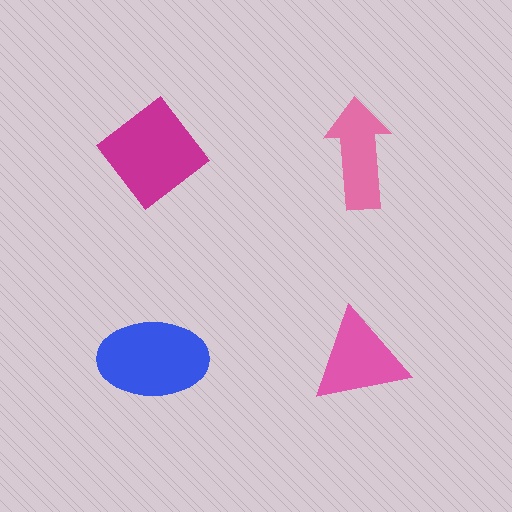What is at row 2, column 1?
A blue ellipse.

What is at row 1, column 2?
A pink arrow.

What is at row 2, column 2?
A pink triangle.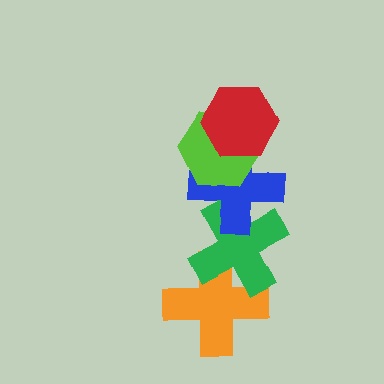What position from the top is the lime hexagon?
The lime hexagon is 2nd from the top.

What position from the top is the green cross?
The green cross is 4th from the top.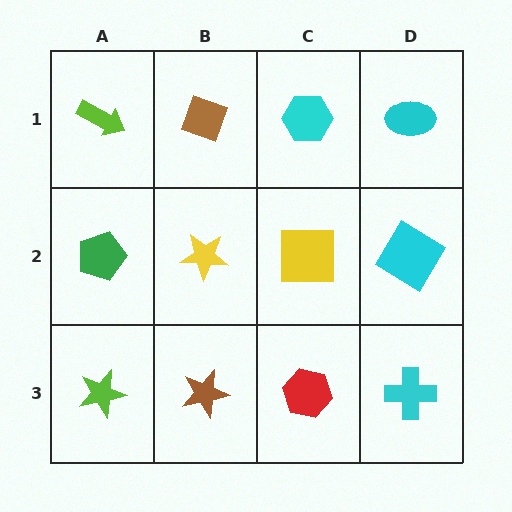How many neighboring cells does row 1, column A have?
2.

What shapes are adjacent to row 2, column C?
A cyan hexagon (row 1, column C), a red hexagon (row 3, column C), a yellow star (row 2, column B), a cyan diamond (row 2, column D).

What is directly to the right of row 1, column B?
A cyan hexagon.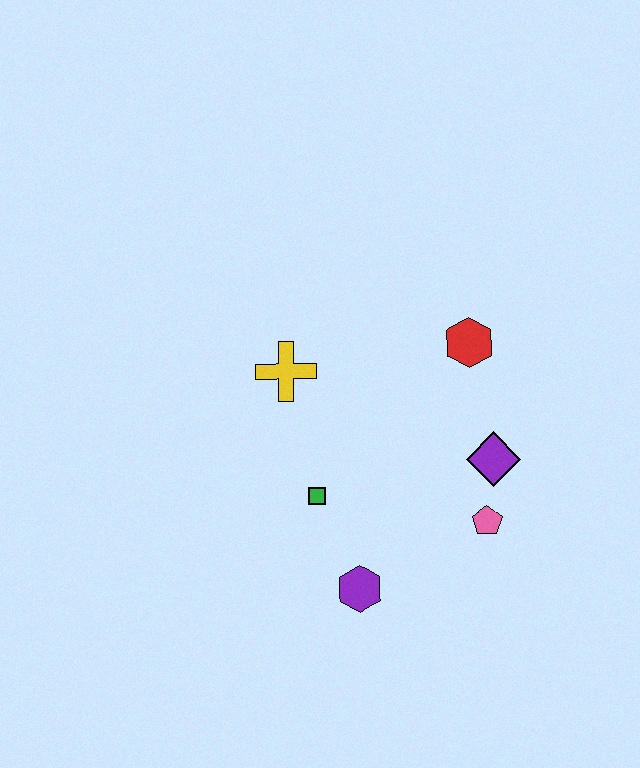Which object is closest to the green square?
The purple hexagon is closest to the green square.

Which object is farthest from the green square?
The red hexagon is farthest from the green square.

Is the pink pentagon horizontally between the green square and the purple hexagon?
No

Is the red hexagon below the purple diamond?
No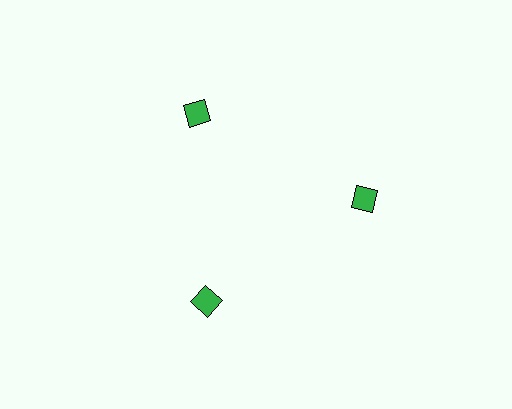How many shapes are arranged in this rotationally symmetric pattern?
There are 3 shapes, arranged in 3 groups of 1.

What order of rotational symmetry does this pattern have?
This pattern has 3-fold rotational symmetry.